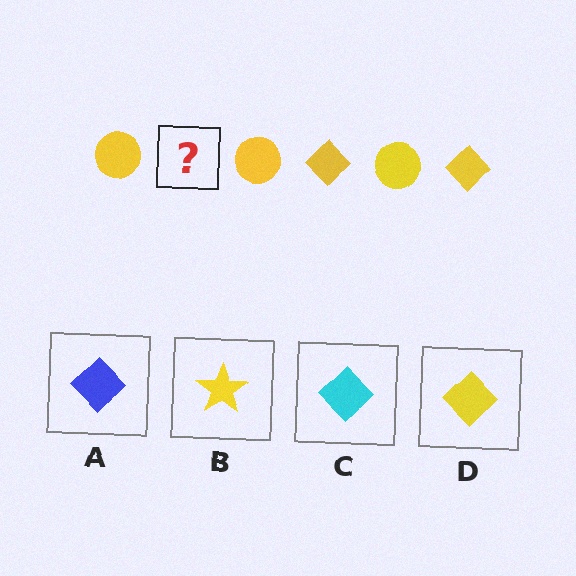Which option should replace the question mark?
Option D.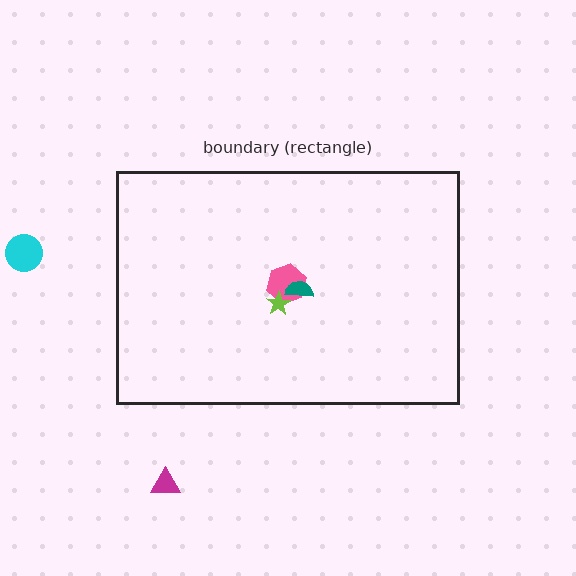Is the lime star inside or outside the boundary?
Inside.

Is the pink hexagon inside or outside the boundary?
Inside.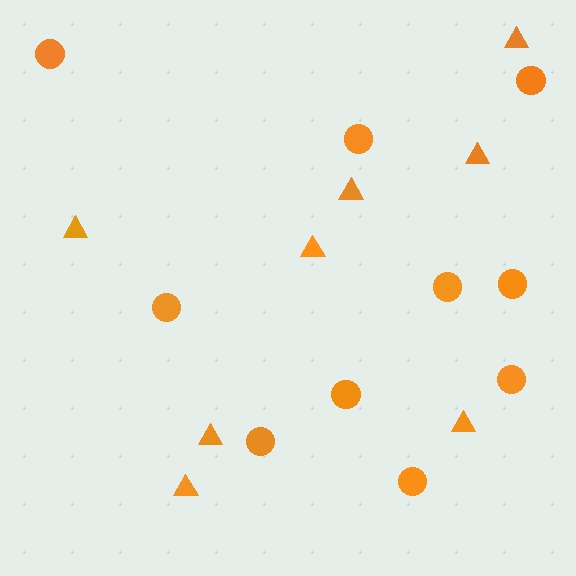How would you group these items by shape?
There are 2 groups: one group of triangles (8) and one group of circles (10).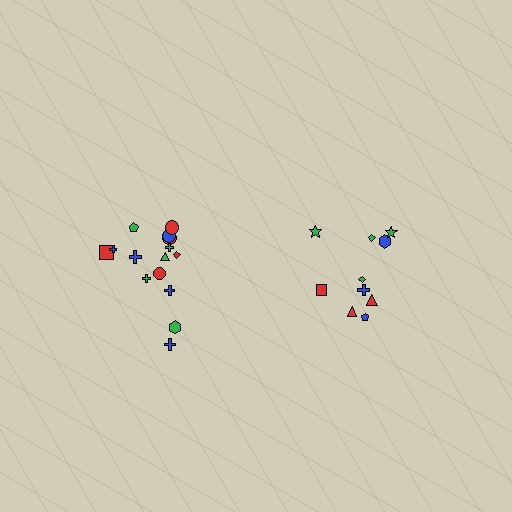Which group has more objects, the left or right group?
The left group.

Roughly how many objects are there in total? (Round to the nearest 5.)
Roughly 25 objects in total.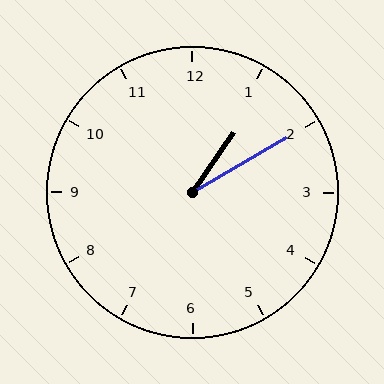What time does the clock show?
1:10.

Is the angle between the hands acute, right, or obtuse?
It is acute.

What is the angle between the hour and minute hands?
Approximately 25 degrees.